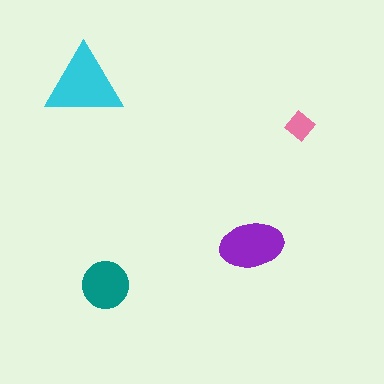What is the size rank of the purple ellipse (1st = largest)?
2nd.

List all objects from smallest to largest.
The pink diamond, the teal circle, the purple ellipse, the cyan triangle.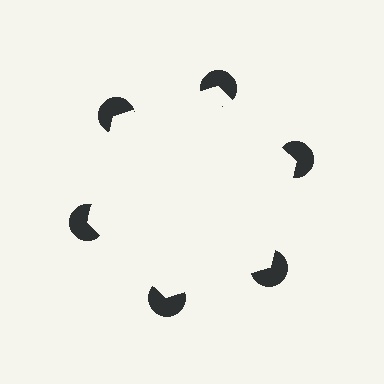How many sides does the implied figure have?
6 sides.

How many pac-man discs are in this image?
There are 6 — one at each vertex of the illusory hexagon.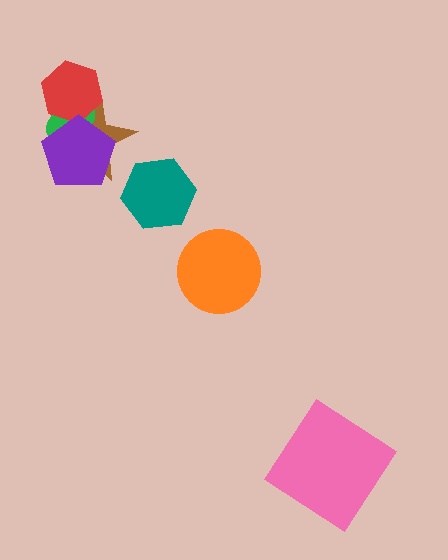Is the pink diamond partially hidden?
No, no other shape covers it.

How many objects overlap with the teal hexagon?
0 objects overlap with the teal hexagon.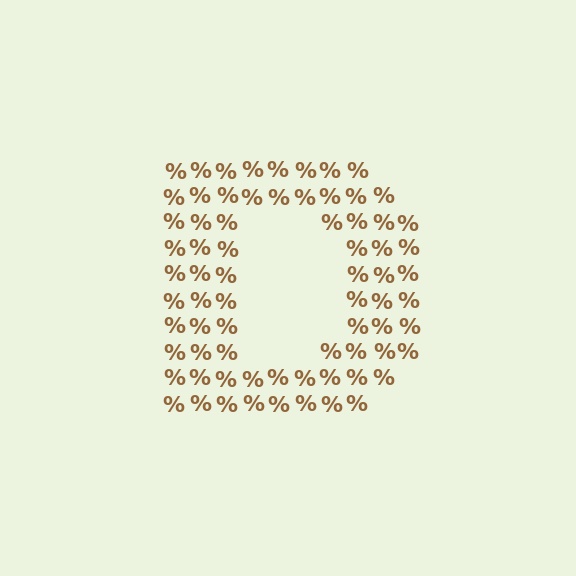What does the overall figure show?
The overall figure shows the letter D.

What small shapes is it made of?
It is made of small percent signs.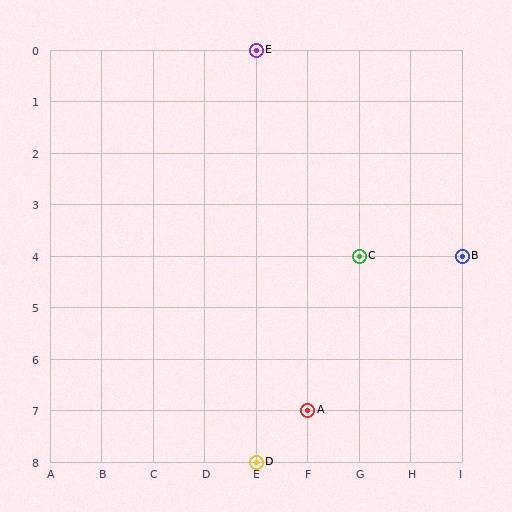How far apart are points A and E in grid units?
Points A and E are 1 column and 7 rows apart (about 7.1 grid units diagonally).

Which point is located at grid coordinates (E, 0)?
Point E is at (E, 0).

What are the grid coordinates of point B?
Point B is at grid coordinates (I, 4).